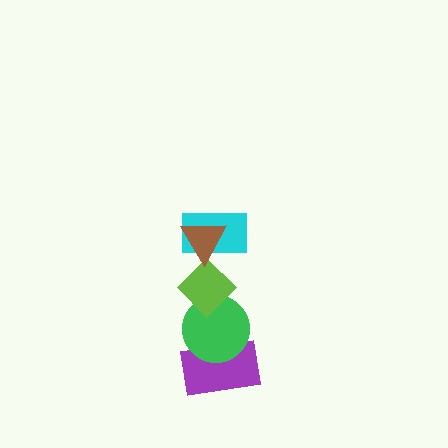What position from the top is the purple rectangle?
The purple rectangle is 5th from the top.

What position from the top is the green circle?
The green circle is 4th from the top.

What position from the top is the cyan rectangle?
The cyan rectangle is 2nd from the top.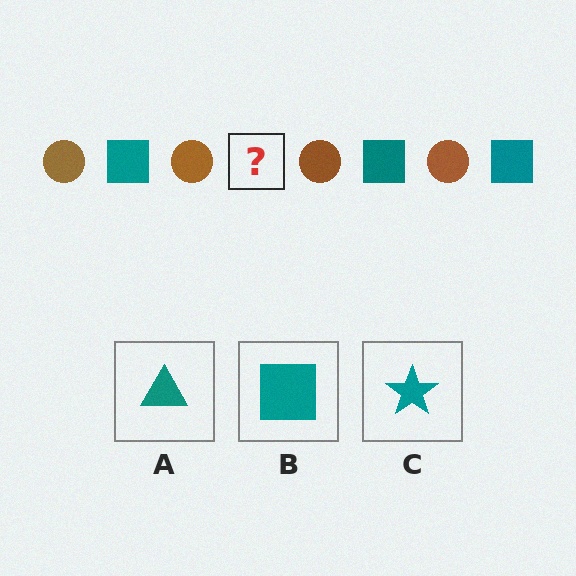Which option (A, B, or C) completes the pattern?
B.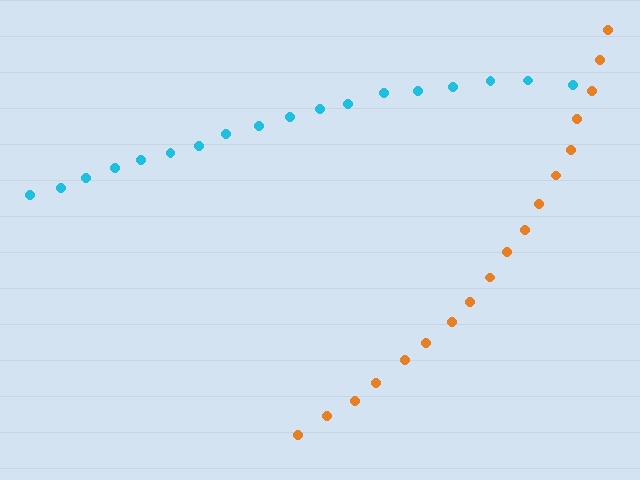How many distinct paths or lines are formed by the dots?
There are 2 distinct paths.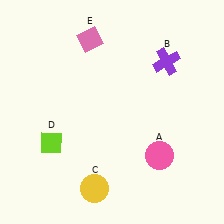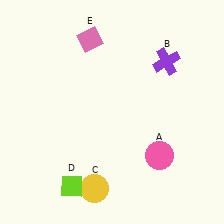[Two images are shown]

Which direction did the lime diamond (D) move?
The lime diamond (D) moved down.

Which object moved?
The lime diamond (D) moved down.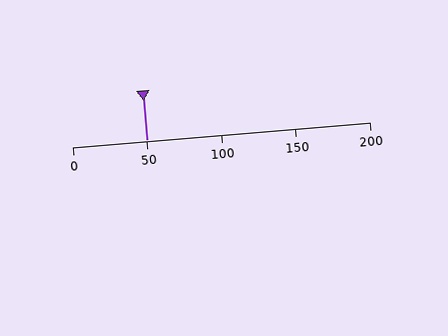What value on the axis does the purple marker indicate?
The marker indicates approximately 50.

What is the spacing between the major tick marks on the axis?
The major ticks are spaced 50 apart.